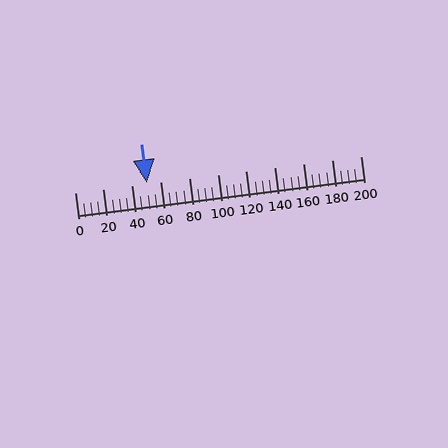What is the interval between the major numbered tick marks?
The major tick marks are spaced 20 units apart.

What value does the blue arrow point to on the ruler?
The blue arrow points to approximately 50.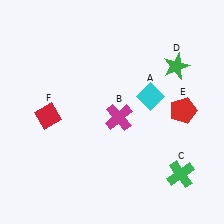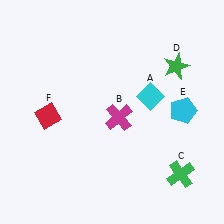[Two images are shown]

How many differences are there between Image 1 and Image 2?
There is 1 difference between the two images.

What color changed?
The pentagon (E) changed from red in Image 1 to cyan in Image 2.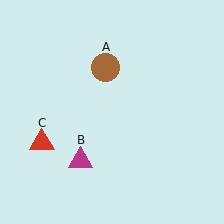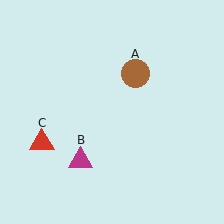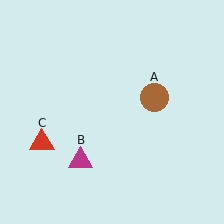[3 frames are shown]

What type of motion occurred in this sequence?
The brown circle (object A) rotated clockwise around the center of the scene.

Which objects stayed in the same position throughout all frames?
Magenta triangle (object B) and red triangle (object C) remained stationary.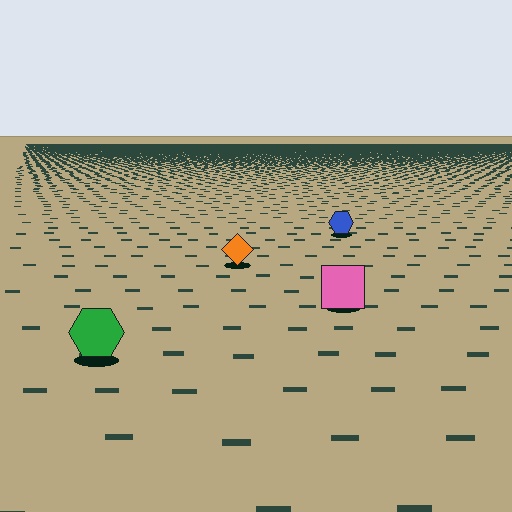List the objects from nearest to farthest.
From nearest to farthest: the green hexagon, the pink square, the orange diamond, the blue hexagon.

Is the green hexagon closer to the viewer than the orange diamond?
Yes. The green hexagon is closer — you can tell from the texture gradient: the ground texture is coarser near it.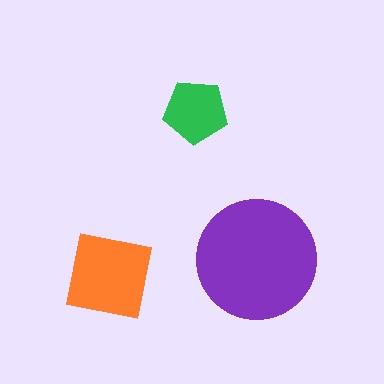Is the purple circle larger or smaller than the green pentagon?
Larger.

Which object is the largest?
The purple circle.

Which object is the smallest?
The green pentagon.